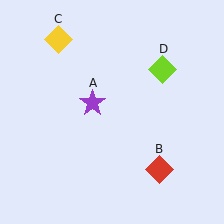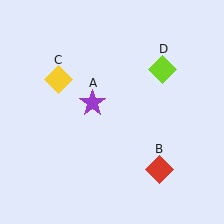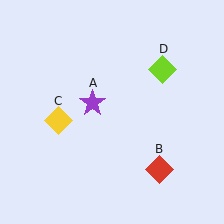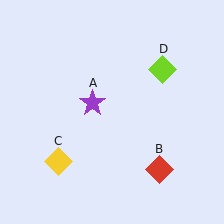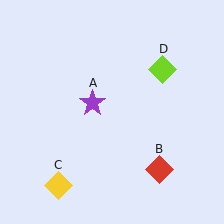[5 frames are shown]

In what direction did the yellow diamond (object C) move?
The yellow diamond (object C) moved down.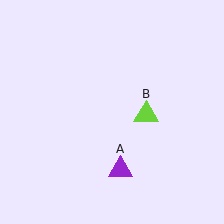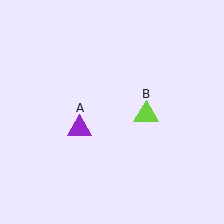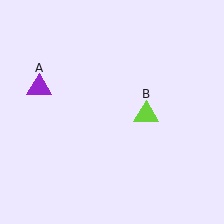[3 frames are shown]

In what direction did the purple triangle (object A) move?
The purple triangle (object A) moved up and to the left.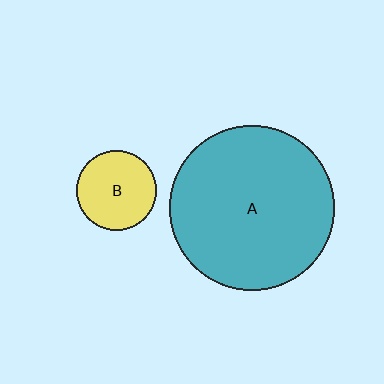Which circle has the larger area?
Circle A (teal).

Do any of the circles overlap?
No, none of the circles overlap.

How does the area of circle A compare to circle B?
Approximately 4.2 times.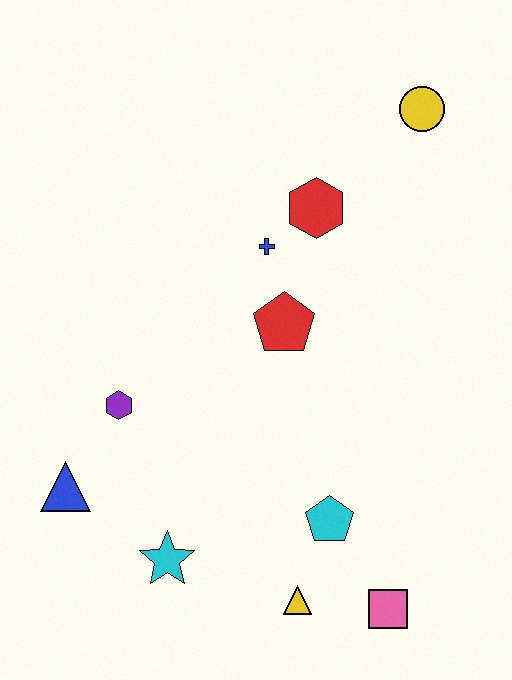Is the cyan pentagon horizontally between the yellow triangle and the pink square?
Yes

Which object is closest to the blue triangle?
The purple hexagon is closest to the blue triangle.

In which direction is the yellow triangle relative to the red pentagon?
The yellow triangle is below the red pentagon.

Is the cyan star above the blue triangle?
No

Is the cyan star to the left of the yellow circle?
Yes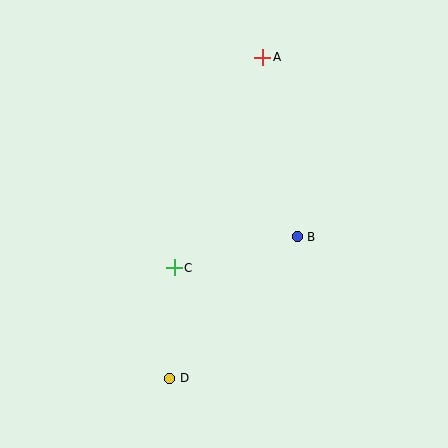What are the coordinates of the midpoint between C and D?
The midpoint between C and D is at (172, 323).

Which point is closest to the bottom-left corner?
Point D is closest to the bottom-left corner.